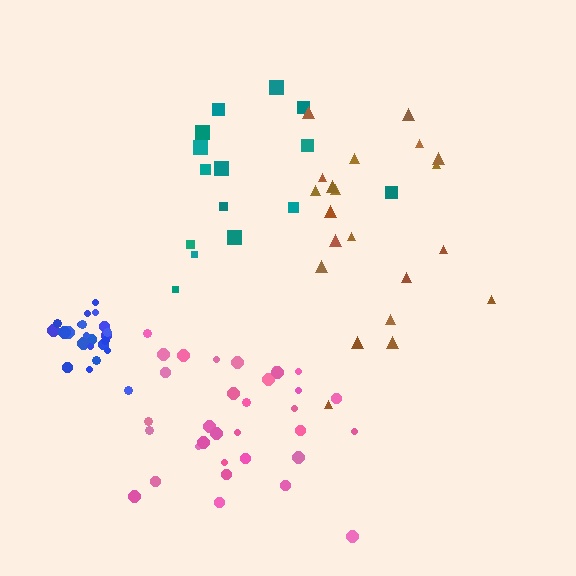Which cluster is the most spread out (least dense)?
Teal.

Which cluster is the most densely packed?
Blue.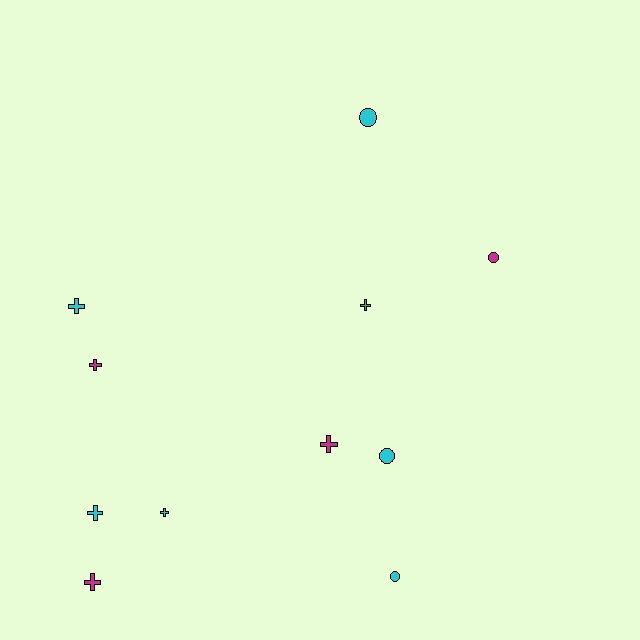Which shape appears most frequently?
Cross, with 7 objects.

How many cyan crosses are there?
There are 3 cyan crosses.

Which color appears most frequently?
Cyan, with 6 objects.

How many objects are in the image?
There are 11 objects.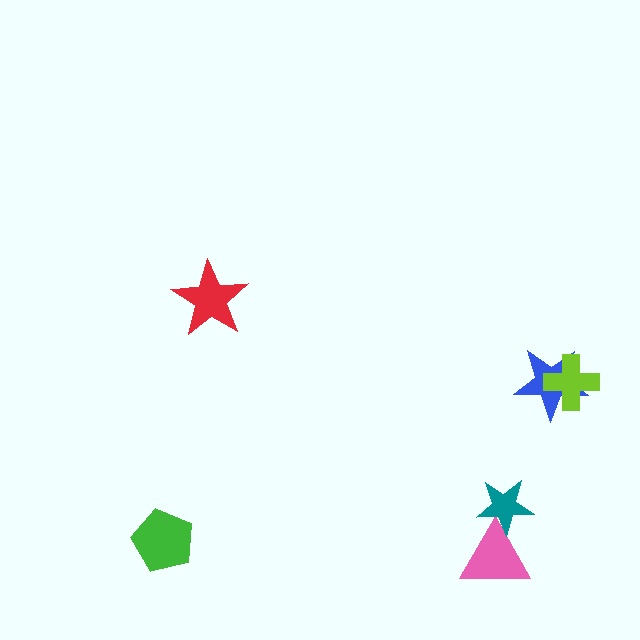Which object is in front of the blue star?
The lime cross is in front of the blue star.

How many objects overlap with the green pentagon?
0 objects overlap with the green pentagon.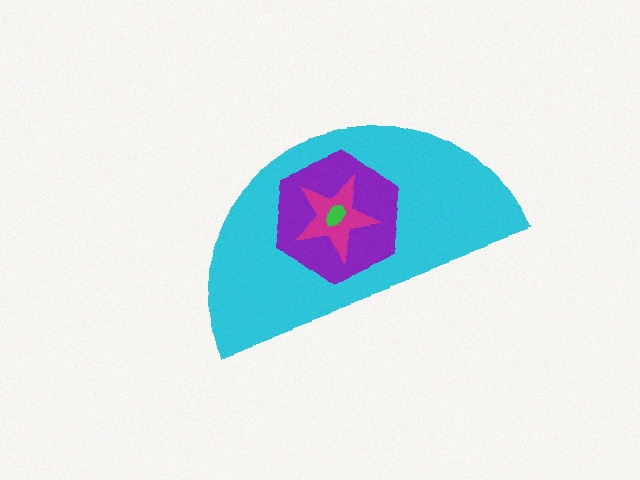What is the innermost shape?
The green ellipse.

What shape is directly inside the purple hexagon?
The magenta star.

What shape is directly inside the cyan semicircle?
The purple hexagon.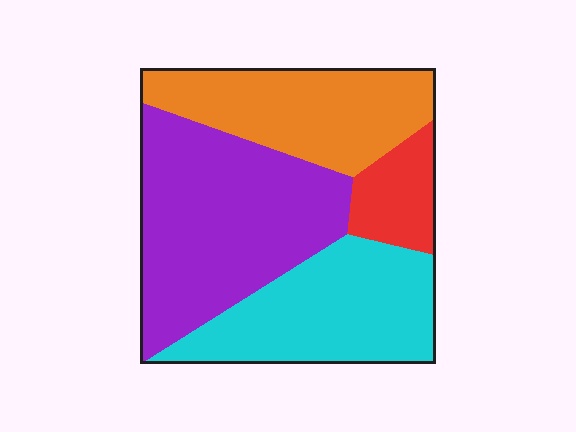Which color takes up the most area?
Purple, at roughly 40%.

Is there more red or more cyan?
Cyan.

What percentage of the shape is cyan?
Cyan covers 27% of the shape.